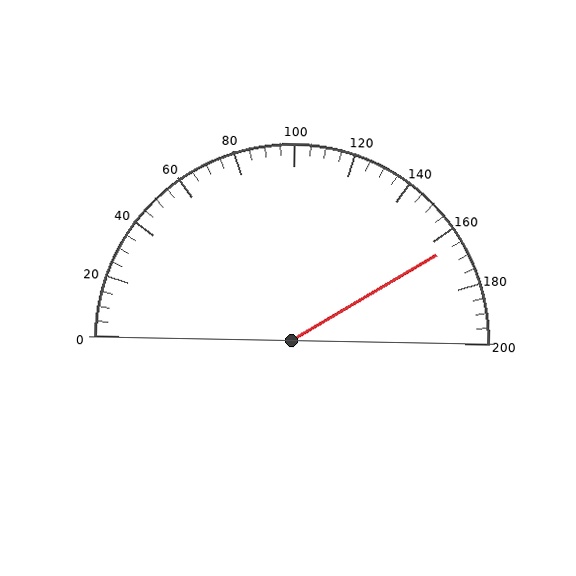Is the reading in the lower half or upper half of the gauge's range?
The reading is in the upper half of the range (0 to 200).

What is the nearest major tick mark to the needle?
The nearest major tick mark is 160.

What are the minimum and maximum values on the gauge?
The gauge ranges from 0 to 200.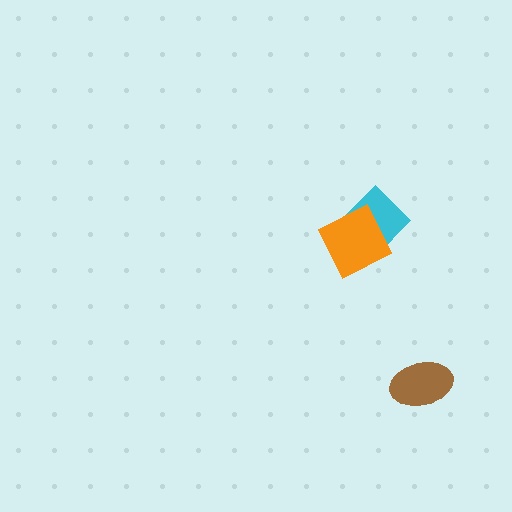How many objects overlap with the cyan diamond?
1 object overlaps with the cyan diamond.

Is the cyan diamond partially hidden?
Yes, it is partially covered by another shape.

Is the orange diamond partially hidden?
No, no other shape covers it.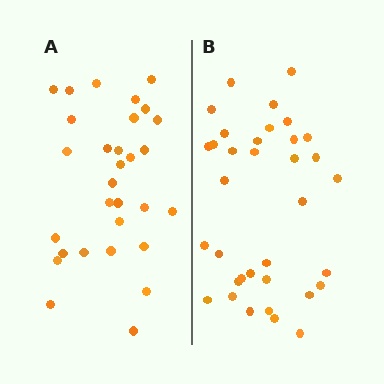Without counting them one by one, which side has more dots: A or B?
Region B (the right region) has more dots.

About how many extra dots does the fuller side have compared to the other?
Region B has about 5 more dots than region A.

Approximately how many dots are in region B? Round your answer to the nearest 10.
About 40 dots. (The exact count is 35, which rounds to 40.)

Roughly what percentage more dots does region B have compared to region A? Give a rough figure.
About 15% more.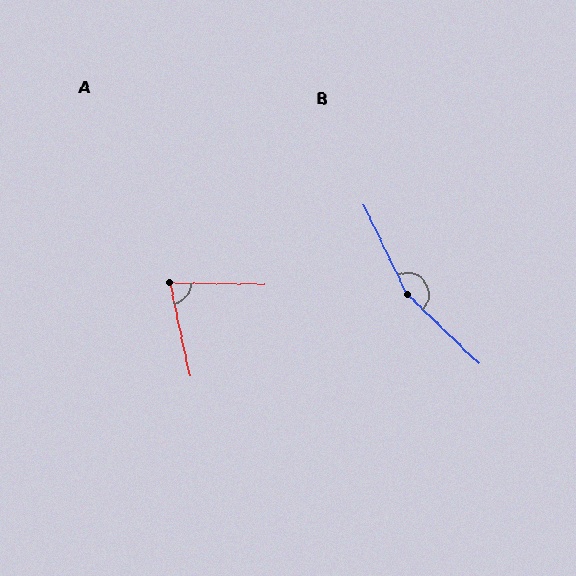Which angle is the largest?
B, at approximately 159 degrees.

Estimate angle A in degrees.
Approximately 77 degrees.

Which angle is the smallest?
A, at approximately 77 degrees.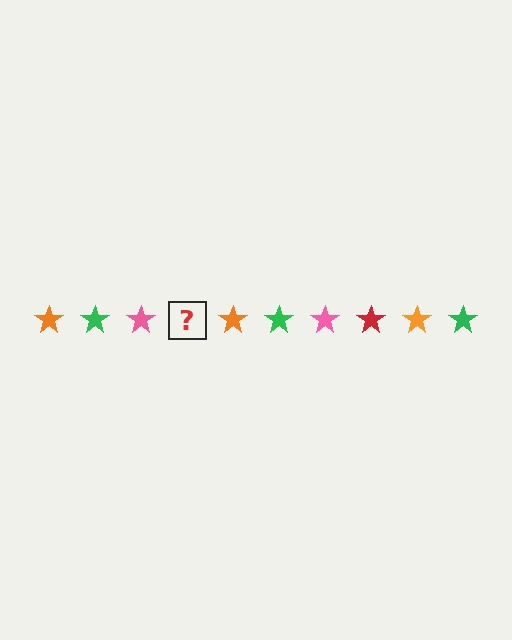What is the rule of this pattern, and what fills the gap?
The rule is that the pattern cycles through orange, green, pink, red stars. The gap should be filled with a red star.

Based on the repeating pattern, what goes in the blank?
The blank should be a red star.